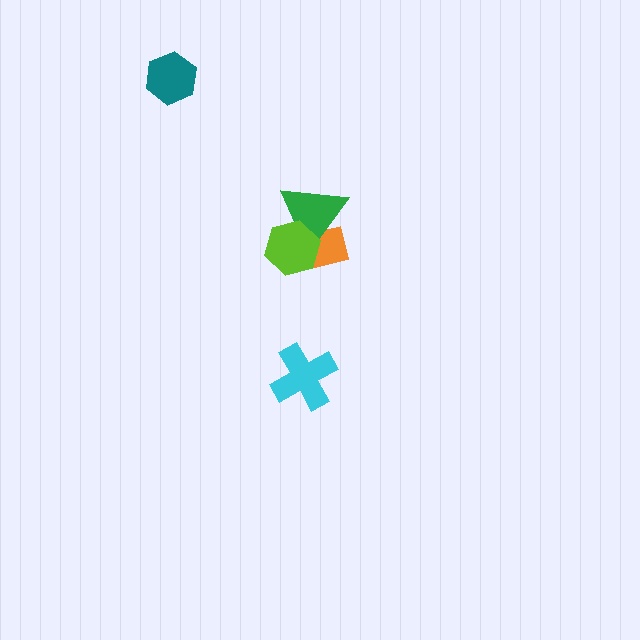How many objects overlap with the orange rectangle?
2 objects overlap with the orange rectangle.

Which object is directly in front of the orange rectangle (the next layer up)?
The green triangle is directly in front of the orange rectangle.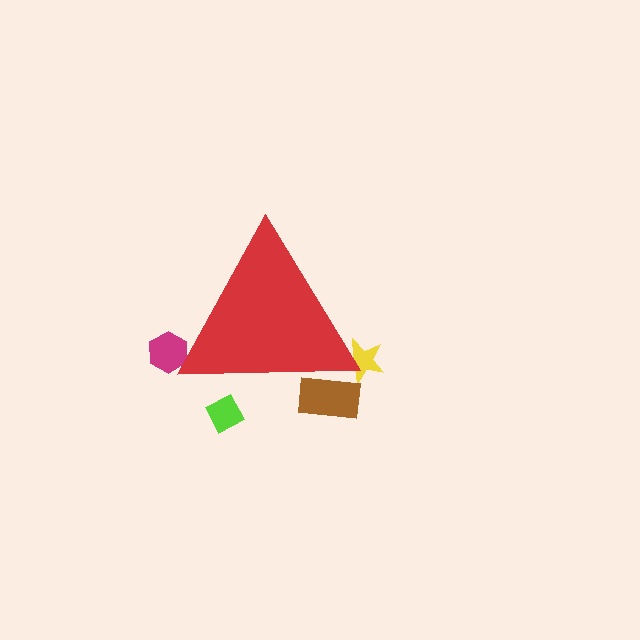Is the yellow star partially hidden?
Yes, the yellow star is partially hidden behind the red triangle.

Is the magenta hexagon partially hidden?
Yes, the magenta hexagon is partially hidden behind the red triangle.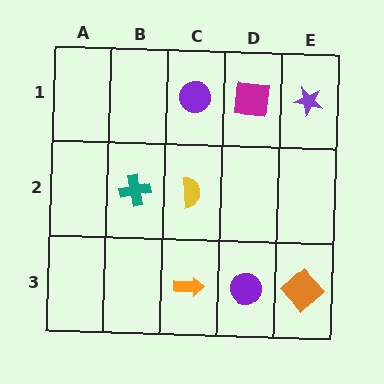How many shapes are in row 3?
3 shapes.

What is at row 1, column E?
A purple star.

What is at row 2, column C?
A yellow semicircle.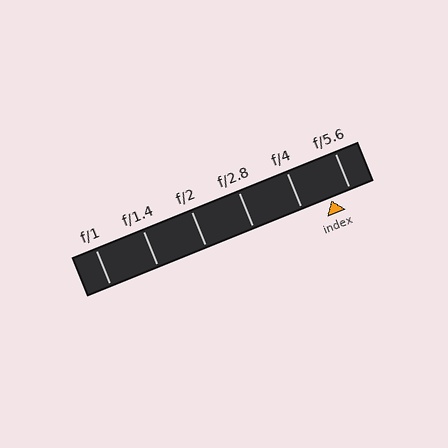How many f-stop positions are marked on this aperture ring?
There are 6 f-stop positions marked.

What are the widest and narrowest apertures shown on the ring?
The widest aperture shown is f/1 and the narrowest is f/5.6.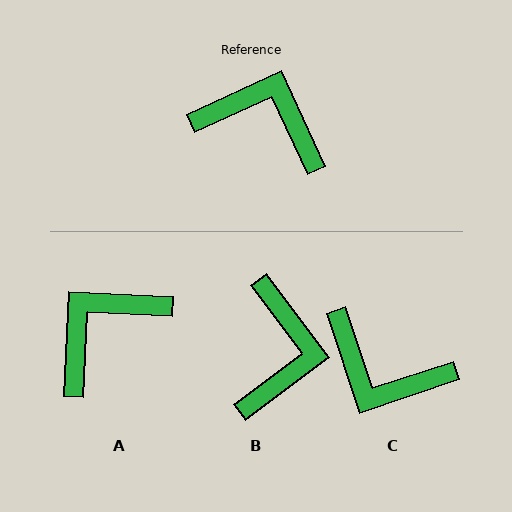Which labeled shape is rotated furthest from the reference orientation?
C, about 174 degrees away.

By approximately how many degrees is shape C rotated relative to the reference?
Approximately 174 degrees counter-clockwise.